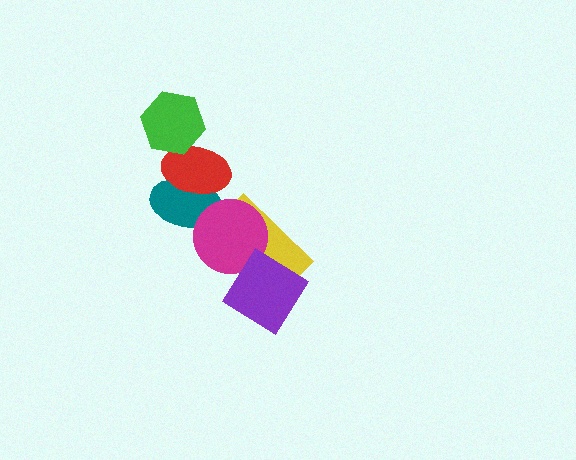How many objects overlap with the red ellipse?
2 objects overlap with the red ellipse.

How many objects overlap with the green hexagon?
1 object overlaps with the green hexagon.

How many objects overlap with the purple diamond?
2 objects overlap with the purple diamond.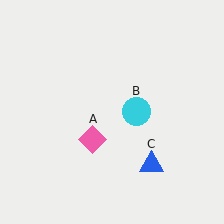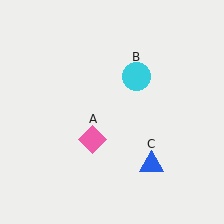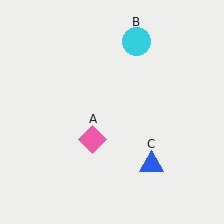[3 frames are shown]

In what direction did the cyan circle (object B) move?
The cyan circle (object B) moved up.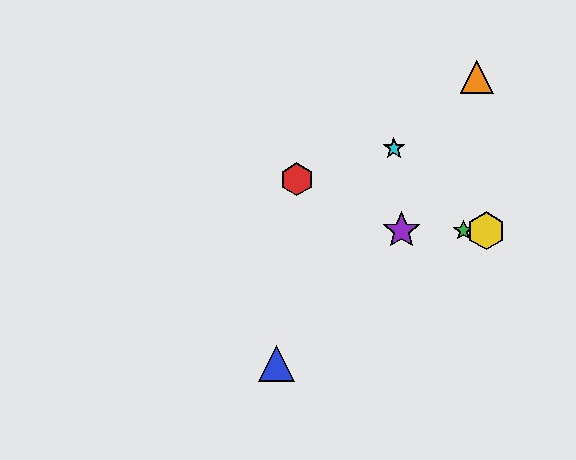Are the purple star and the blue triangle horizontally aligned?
No, the purple star is at y≈231 and the blue triangle is at y≈364.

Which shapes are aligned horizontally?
The green star, the yellow hexagon, the purple star are aligned horizontally.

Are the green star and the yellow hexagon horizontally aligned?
Yes, both are at y≈231.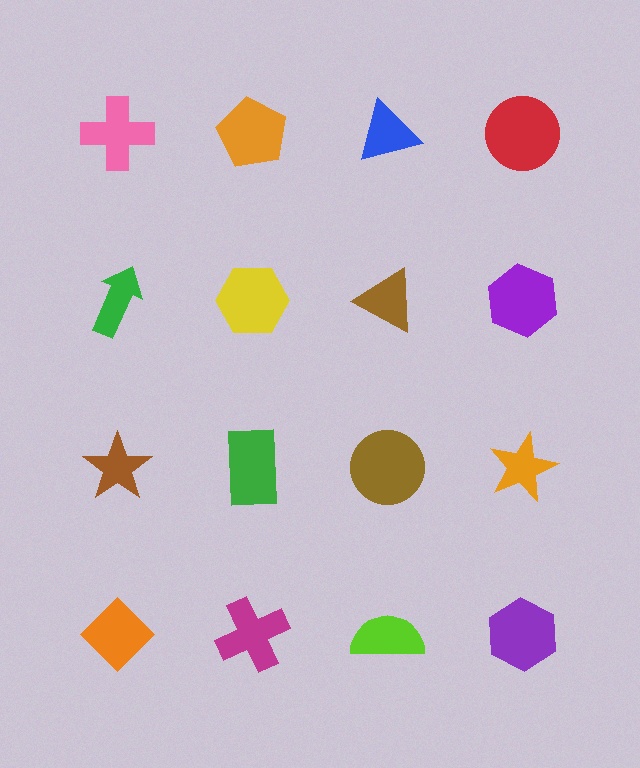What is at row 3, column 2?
A green rectangle.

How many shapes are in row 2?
4 shapes.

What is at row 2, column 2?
A yellow hexagon.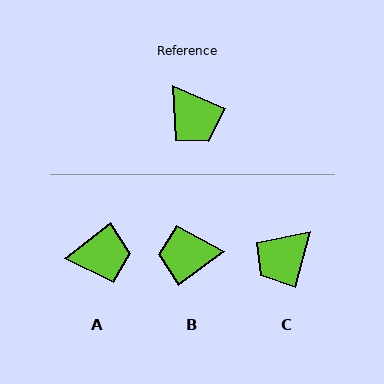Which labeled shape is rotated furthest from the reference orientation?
B, about 121 degrees away.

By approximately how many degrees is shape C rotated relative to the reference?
Approximately 82 degrees clockwise.